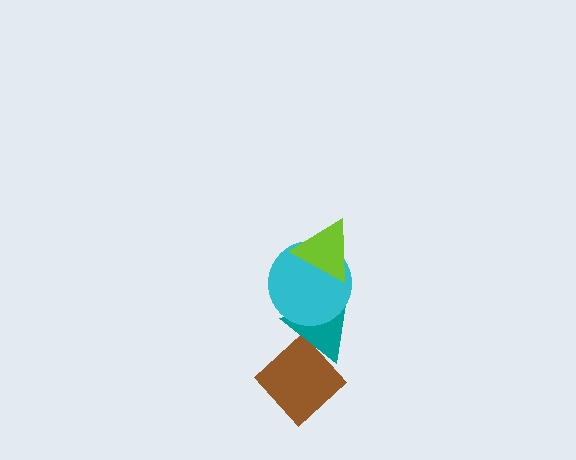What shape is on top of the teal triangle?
The cyan circle is on top of the teal triangle.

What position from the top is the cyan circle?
The cyan circle is 2nd from the top.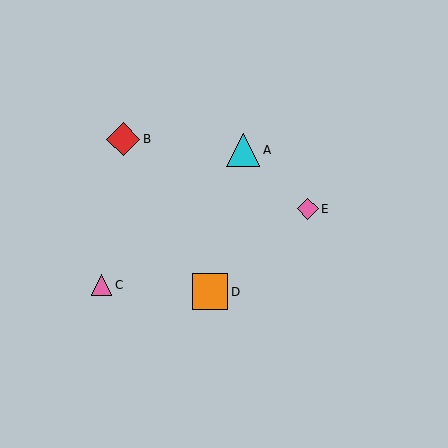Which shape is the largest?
The orange square (labeled D) is the largest.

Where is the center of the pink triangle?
The center of the pink triangle is at (102, 285).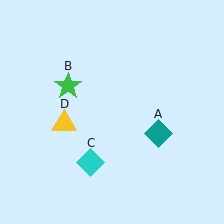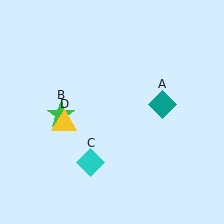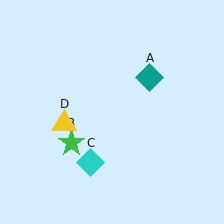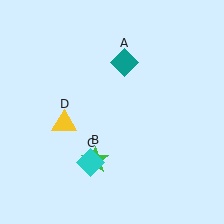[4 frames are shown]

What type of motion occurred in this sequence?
The teal diamond (object A), green star (object B) rotated counterclockwise around the center of the scene.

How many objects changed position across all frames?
2 objects changed position: teal diamond (object A), green star (object B).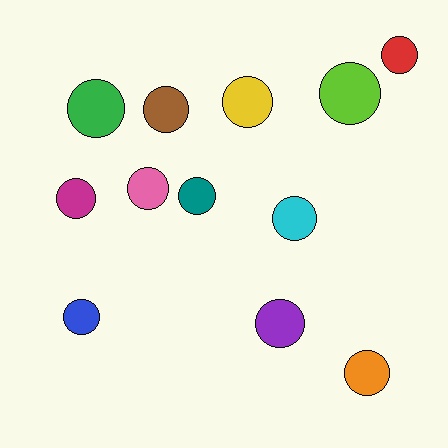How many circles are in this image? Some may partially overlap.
There are 12 circles.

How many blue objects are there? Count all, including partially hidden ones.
There is 1 blue object.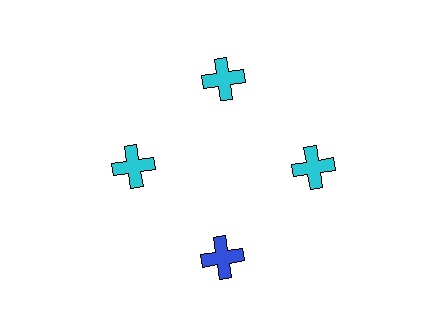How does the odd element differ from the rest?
It has a different color: blue instead of cyan.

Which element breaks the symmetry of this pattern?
The blue cross at roughly the 6 o'clock position breaks the symmetry. All other shapes are cyan crosses.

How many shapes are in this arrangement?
There are 4 shapes arranged in a ring pattern.